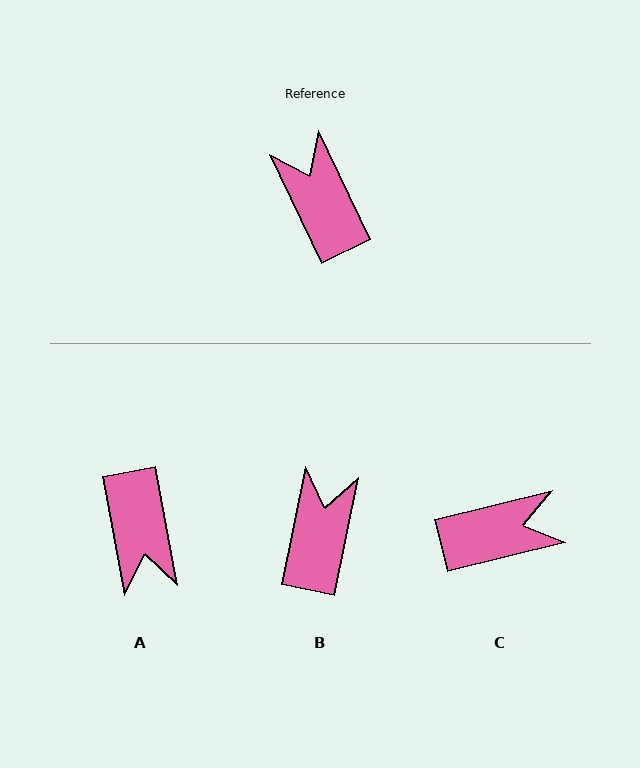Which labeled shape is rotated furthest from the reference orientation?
A, about 165 degrees away.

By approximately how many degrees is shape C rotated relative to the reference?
Approximately 102 degrees clockwise.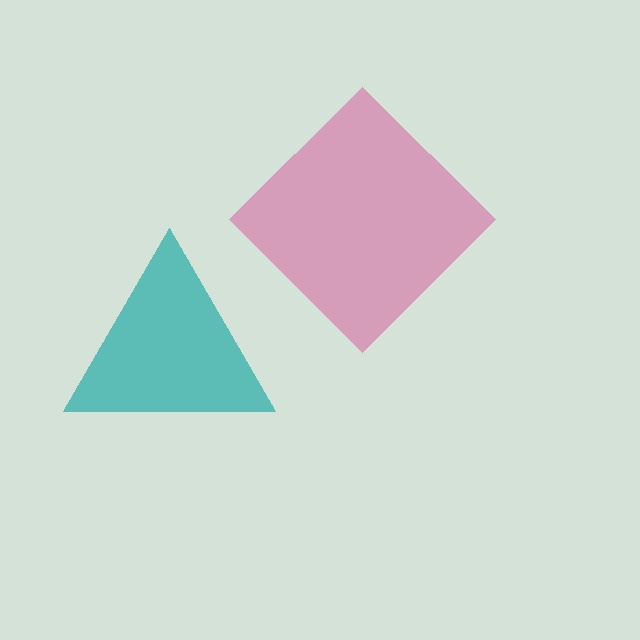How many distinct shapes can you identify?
There are 2 distinct shapes: a pink diamond, a teal triangle.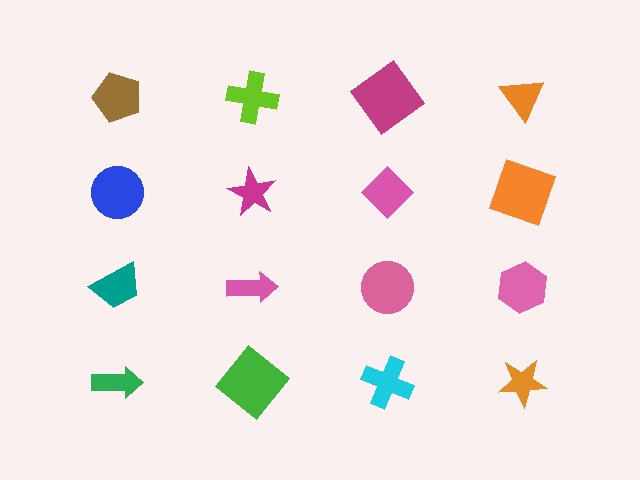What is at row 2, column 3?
A pink diamond.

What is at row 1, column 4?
An orange triangle.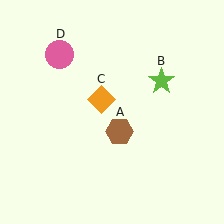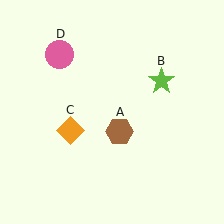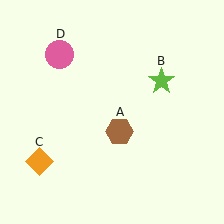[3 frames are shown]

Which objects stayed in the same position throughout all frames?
Brown hexagon (object A) and lime star (object B) and pink circle (object D) remained stationary.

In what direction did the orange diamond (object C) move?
The orange diamond (object C) moved down and to the left.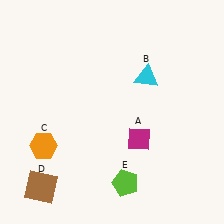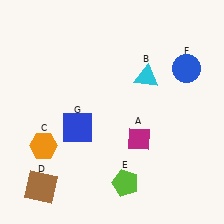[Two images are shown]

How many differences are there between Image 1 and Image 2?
There are 2 differences between the two images.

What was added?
A blue circle (F), a blue square (G) were added in Image 2.